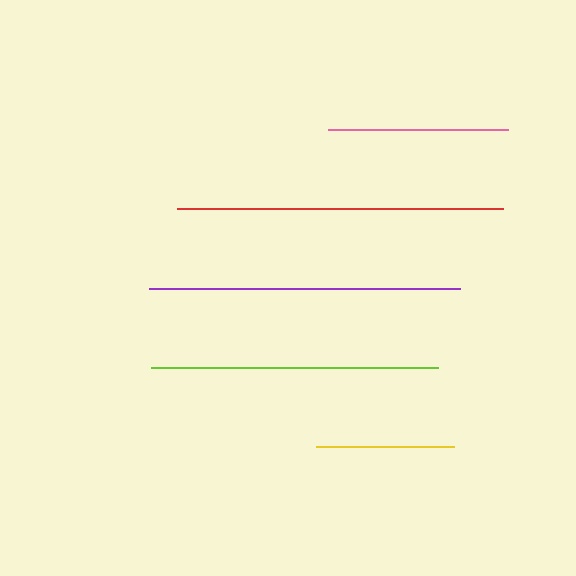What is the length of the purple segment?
The purple segment is approximately 311 pixels long.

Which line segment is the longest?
The red line is the longest at approximately 327 pixels.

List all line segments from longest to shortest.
From longest to shortest: red, purple, lime, pink, yellow.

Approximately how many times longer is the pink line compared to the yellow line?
The pink line is approximately 1.3 times the length of the yellow line.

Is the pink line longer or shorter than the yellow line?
The pink line is longer than the yellow line.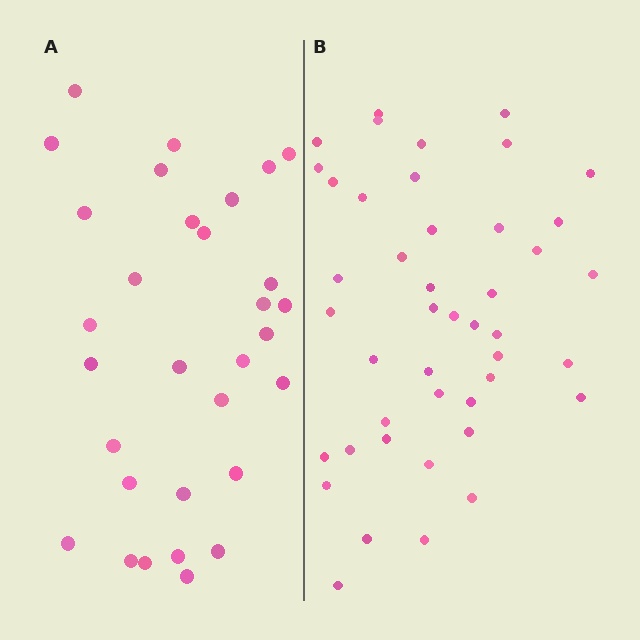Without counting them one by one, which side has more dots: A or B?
Region B (the right region) has more dots.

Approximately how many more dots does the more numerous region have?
Region B has approximately 15 more dots than region A.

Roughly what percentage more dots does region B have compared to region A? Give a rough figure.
About 40% more.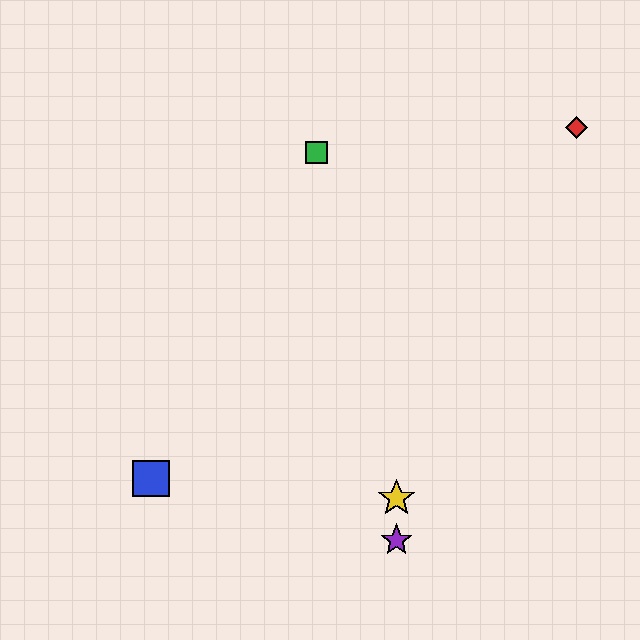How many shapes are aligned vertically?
2 shapes (the yellow star, the purple star) are aligned vertically.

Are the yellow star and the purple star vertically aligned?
Yes, both are at x≈397.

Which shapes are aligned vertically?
The yellow star, the purple star are aligned vertically.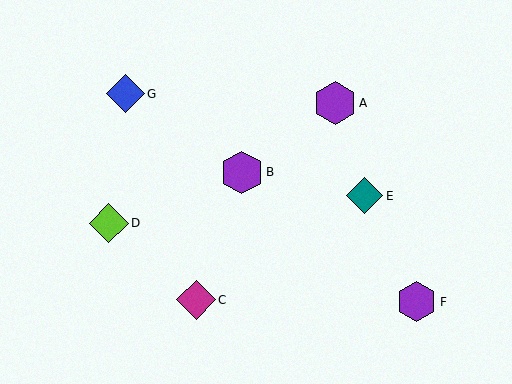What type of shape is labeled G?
Shape G is a blue diamond.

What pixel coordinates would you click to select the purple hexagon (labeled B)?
Click at (242, 172) to select the purple hexagon B.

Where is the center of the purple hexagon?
The center of the purple hexagon is at (335, 103).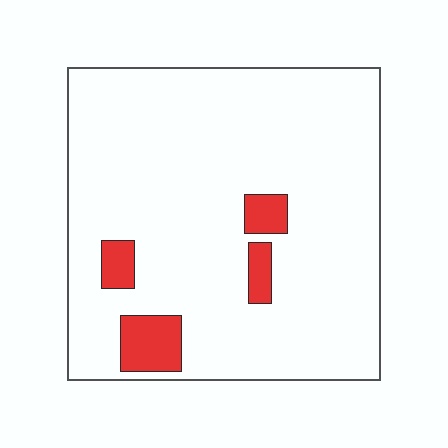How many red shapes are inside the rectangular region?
4.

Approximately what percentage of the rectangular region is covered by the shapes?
Approximately 10%.